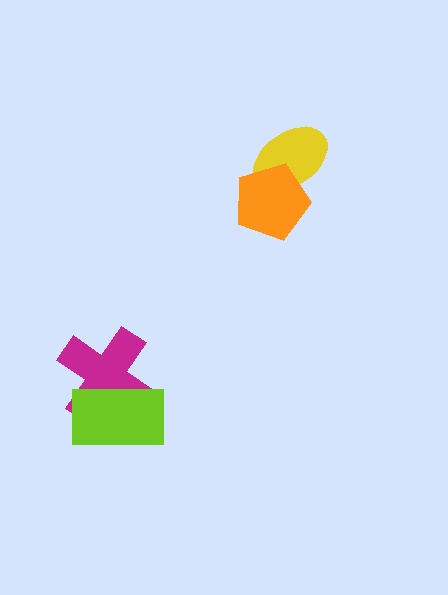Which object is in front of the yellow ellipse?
The orange pentagon is in front of the yellow ellipse.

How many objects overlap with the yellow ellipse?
1 object overlaps with the yellow ellipse.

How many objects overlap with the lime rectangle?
1 object overlaps with the lime rectangle.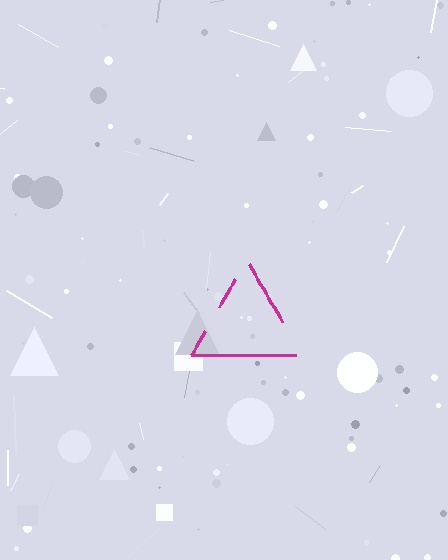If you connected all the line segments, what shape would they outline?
They would outline a triangle.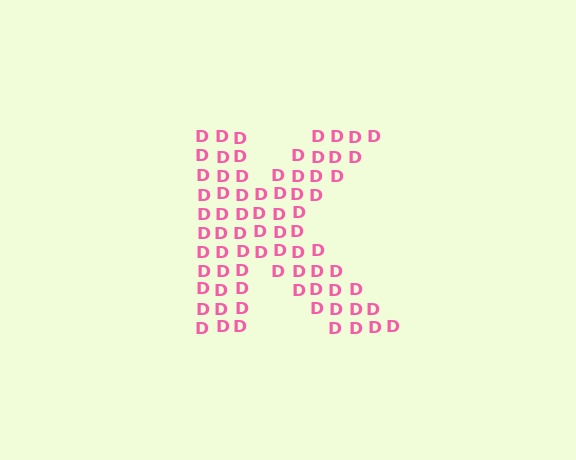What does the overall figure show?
The overall figure shows the letter K.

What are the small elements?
The small elements are letter D's.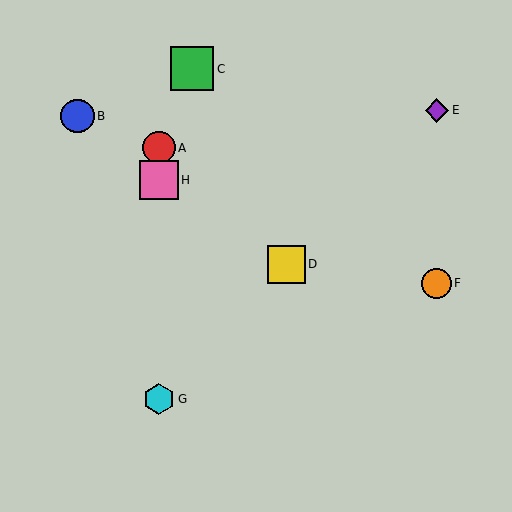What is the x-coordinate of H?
Object H is at x≈159.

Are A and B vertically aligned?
No, A is at x≈159 and B is at x≈77.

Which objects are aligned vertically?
Objects A, G, H are aligned vertically.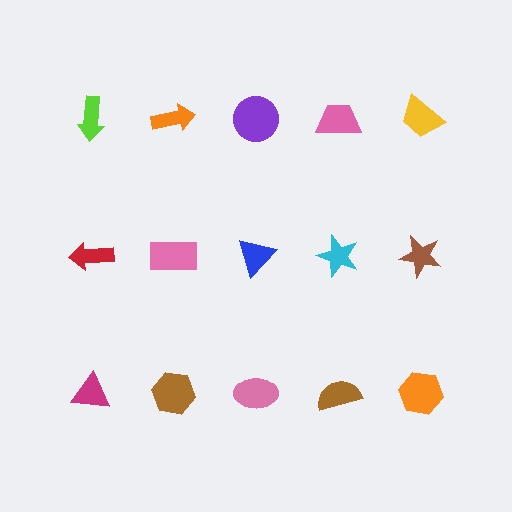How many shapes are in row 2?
5 shapes.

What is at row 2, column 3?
A blue triangle.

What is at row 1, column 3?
A purple circle.